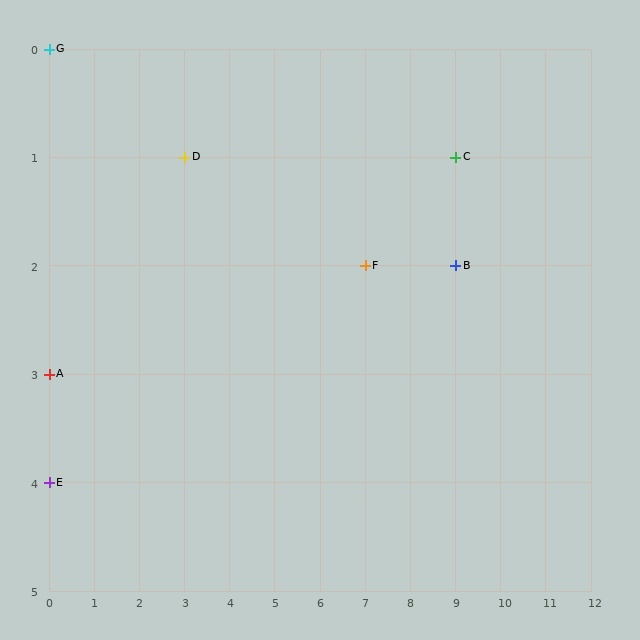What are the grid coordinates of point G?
Point G is at grid coordinates (0, 0).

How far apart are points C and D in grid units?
Points C and D are 6 columns apart.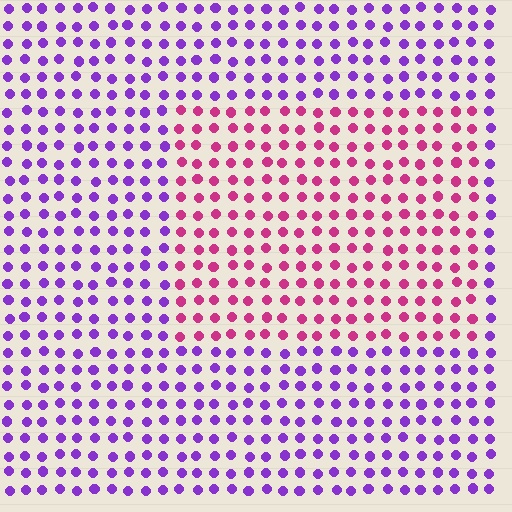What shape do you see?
I see a rectangle.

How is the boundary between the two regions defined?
The boundary is defined purely by a slight shift in hue (about 54 degrees). Spacing, size, and orientation are identical on both sides.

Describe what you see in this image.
The image is filled with small purple elements in a uniform arrangement. A rectangle-shaped region is visible where the elements are tinted to a slightly different hue, forming a subtle color boundary.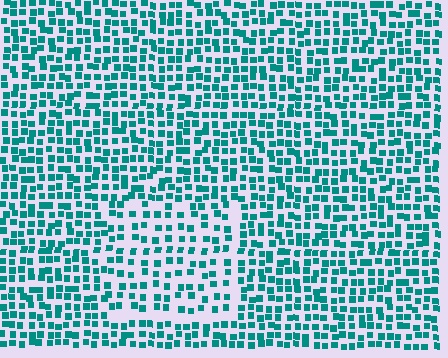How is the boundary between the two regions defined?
The boundary is defined by a change in element density (approximately 1.6x ratio). All elements are the same color, size, and shape.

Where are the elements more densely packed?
The elements are more densely packed outside the rectangle boundary.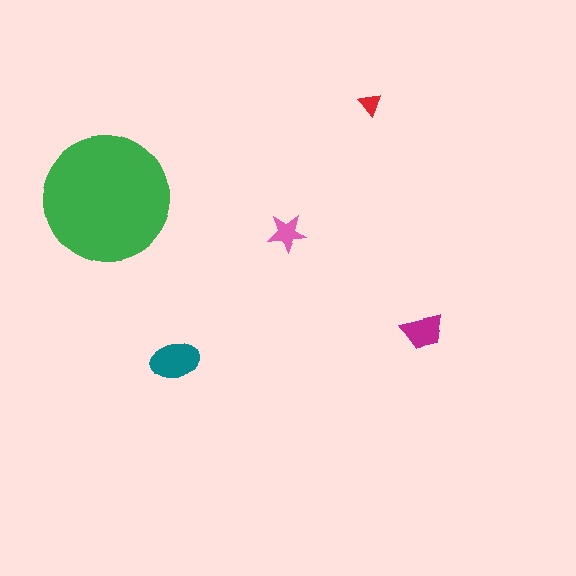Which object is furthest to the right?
The magenta trapezoid is rightmost.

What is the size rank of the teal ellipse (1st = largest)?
2nd.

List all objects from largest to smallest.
The green circle, the teal ellipse, the magenta trapezoid, the pink star, the red triangle.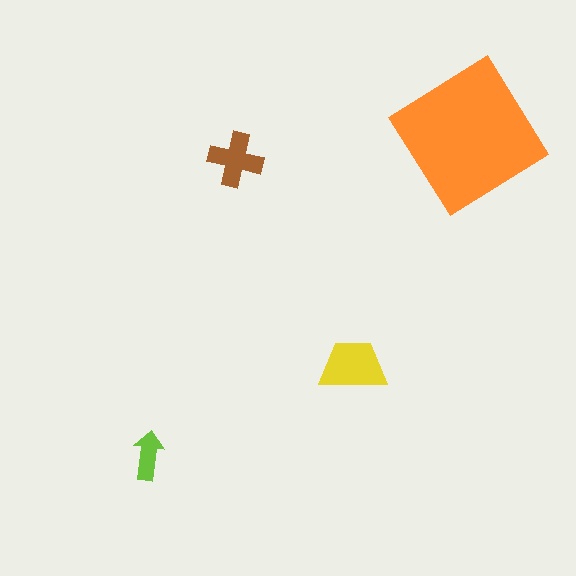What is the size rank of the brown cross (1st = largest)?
3rd.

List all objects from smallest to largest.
The lime arrow, the brown cross, the yellow trapezoid, the orange diamond.